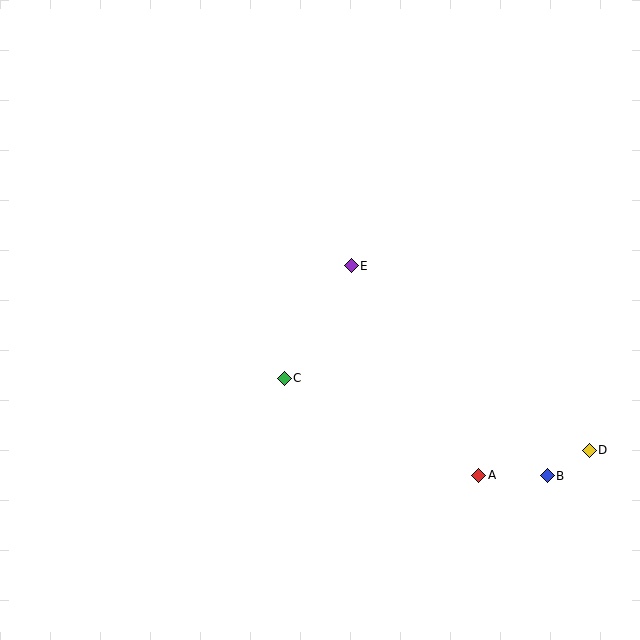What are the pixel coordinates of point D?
Point D is at (589, 450).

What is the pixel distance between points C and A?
The distance between C and A is 217 pixels.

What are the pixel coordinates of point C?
Point C is at (284, 378).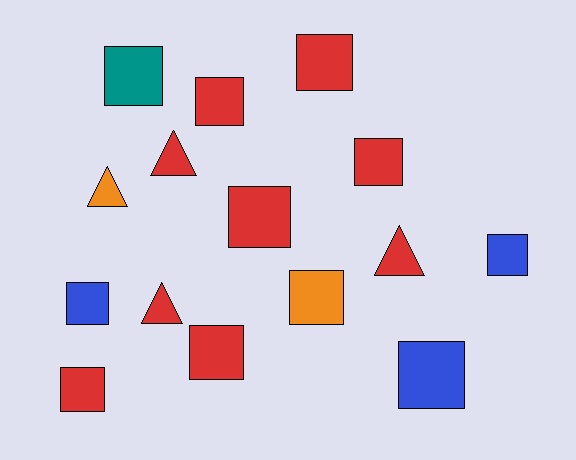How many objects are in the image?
There are 15 objects.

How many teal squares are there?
There is 1 teal square.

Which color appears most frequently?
Red, with 9 objects.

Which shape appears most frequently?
Square, with 11 objects.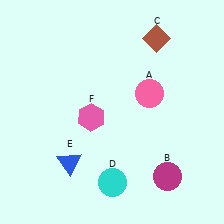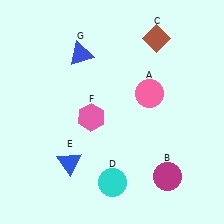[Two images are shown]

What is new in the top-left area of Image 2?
A blue triangle (G) was added in the top-left area of Image 2.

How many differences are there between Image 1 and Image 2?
There is 1 difference between the two images.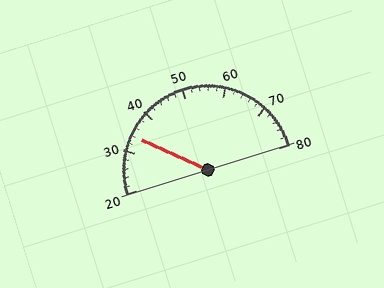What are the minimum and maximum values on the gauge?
The gauge ranges from 20 to 80.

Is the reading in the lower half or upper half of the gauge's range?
The reading is in the lower half of the range (20 to 80).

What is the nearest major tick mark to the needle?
The nearest major tick mark is 30.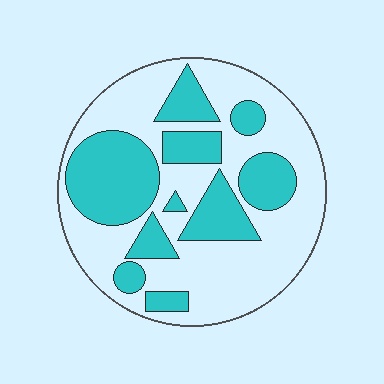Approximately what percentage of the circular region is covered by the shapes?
Approximately 40%.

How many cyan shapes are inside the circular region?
10.